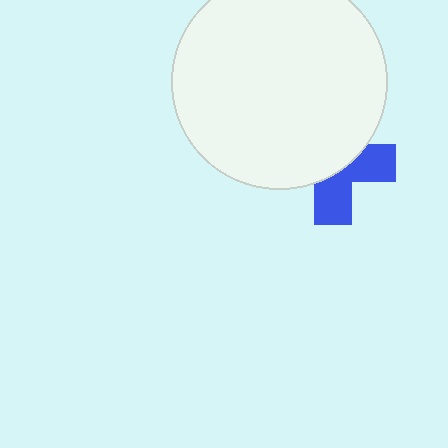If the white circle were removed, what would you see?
You would see the complete blue cross.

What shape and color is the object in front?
The object in front is a white circle.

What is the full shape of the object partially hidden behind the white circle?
The partially hidden object is a blue cross.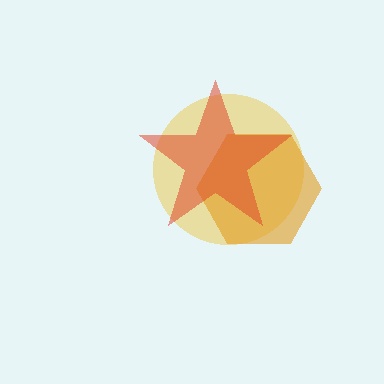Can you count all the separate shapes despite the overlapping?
Yes, there are 3 separate shapes.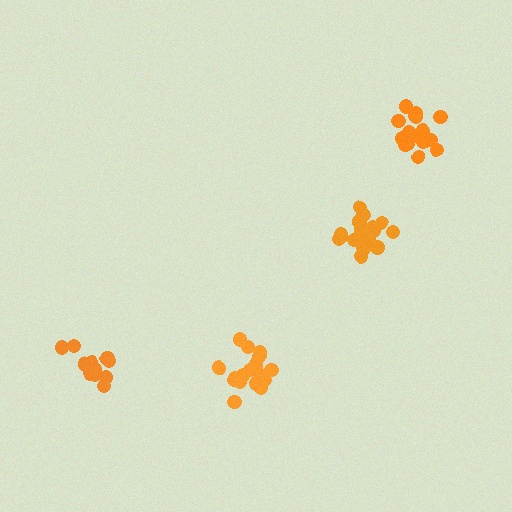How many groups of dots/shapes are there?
There are 4 groups.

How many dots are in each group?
Group 1: 18 dots, Group 2: 18 dots, Group 3: 17 dots, Group 4: 16 dots (69 total).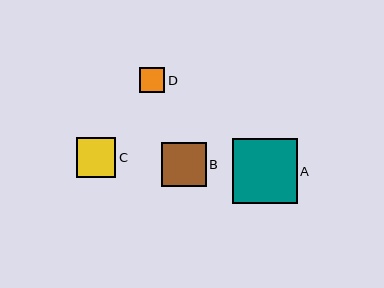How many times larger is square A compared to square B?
Square A is approximately 1.5 times the size of square B.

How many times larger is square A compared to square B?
Square A is approximately 1.5 times the size of square B.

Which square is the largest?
Square A is the largest with a size of approximately 65 pixels.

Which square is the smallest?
Square D is the smallest with a size of approximately 25 pixels.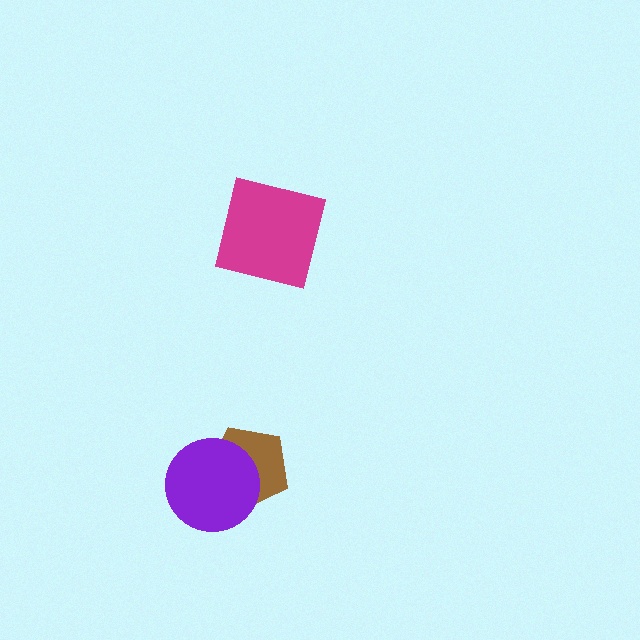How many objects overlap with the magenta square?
0 objects overlap with the magenta square.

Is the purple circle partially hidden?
No, no other shape covers it.